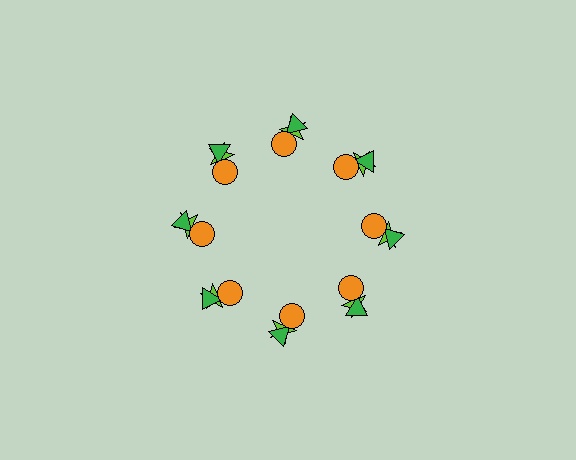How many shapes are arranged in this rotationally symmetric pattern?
There are 24 shapes, arranged in 8 groups of 3.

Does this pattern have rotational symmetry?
Yes, this pattern has 8-fold rotational symmetry. It looks the same after rotating 45 degrees around the center.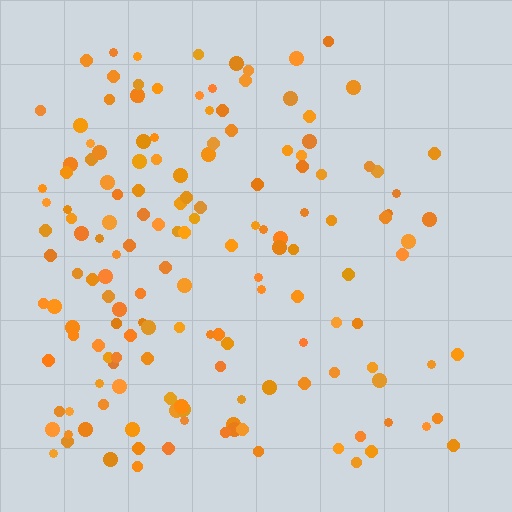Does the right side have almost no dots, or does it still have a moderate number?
Still a moderate number, just noticeably fewer than the left.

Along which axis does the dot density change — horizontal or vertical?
Horizontal.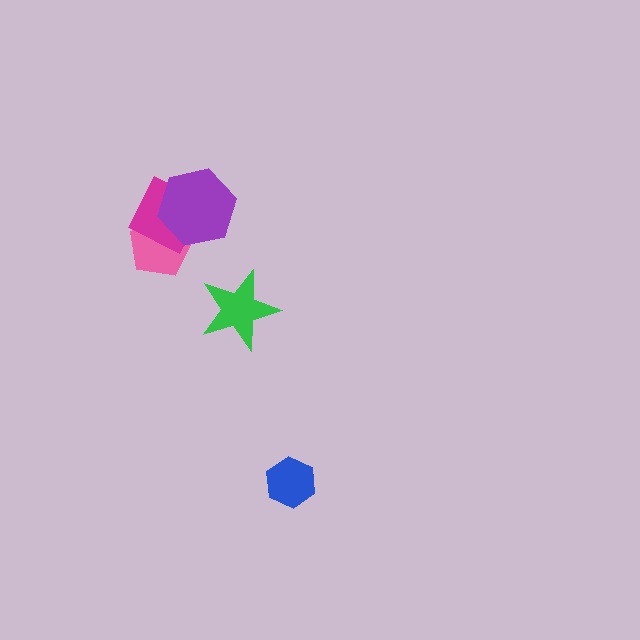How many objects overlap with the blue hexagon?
0 objects overlap with the blue hexagon.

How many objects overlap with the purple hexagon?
2 objects overlap with the purple hexagon.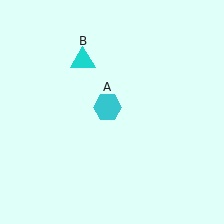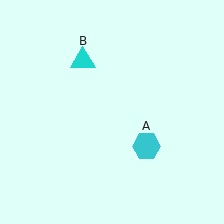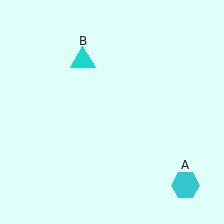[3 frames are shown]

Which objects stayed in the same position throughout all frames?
Cyan triangle (object B) remained stationary.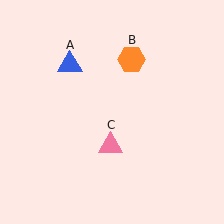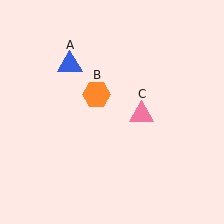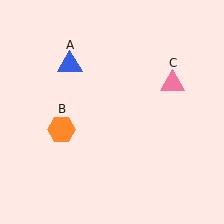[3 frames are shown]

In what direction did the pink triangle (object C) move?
The pink triangle (object C) moved up and to the right.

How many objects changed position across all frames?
2 objects changed position: orange hexagon (object B), pink triangle (object C).